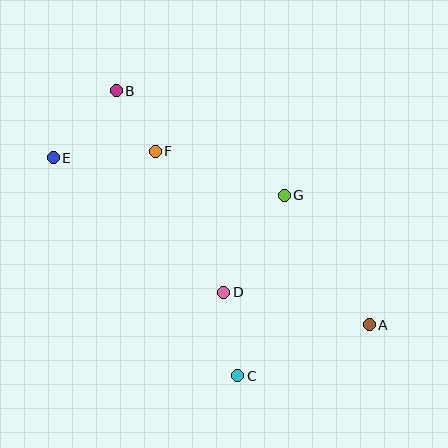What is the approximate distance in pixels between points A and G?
The distance between A and G is approximately 155 pixels.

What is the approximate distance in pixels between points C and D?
The distance between C and D is approximately 84 pixels.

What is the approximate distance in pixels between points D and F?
The distance between D and F is approximately 157 pixels.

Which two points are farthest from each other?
Points A and E are farthest from each other.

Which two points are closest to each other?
Points B and F are closest to each other.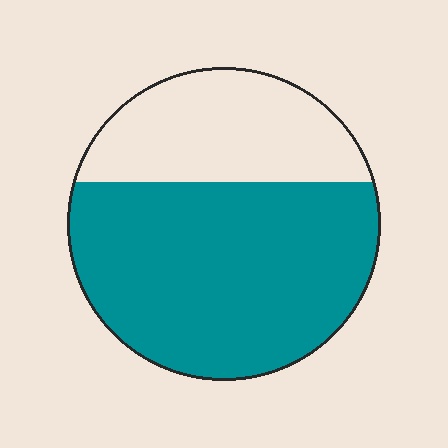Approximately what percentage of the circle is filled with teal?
Approximately 65%.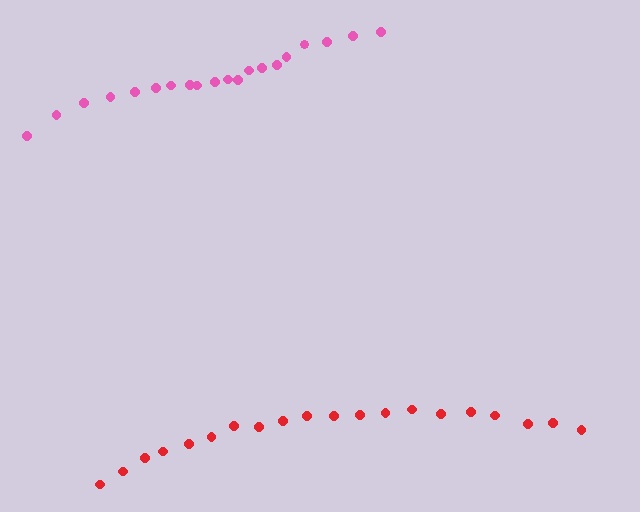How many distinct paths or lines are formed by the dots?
There are 2 distinct paths.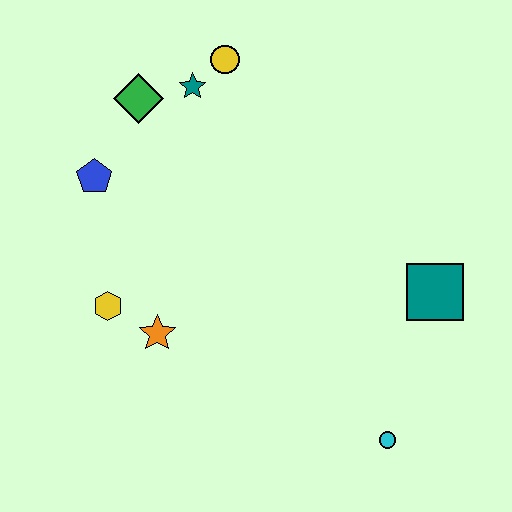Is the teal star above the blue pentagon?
Yes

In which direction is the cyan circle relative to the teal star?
The cyan circle is below the teal star.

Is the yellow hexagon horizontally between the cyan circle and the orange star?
No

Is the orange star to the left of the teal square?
Yes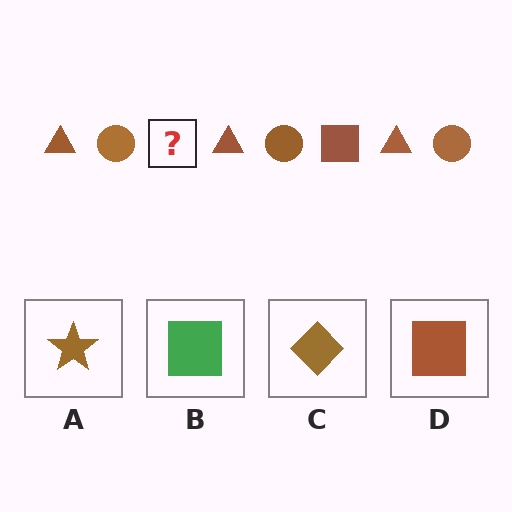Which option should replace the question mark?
Option D.